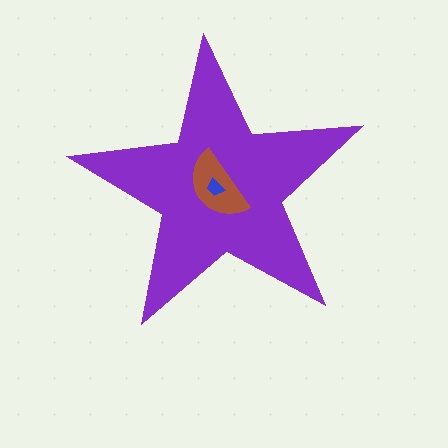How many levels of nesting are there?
3.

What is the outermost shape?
The purple star.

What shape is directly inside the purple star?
The brown semicircle.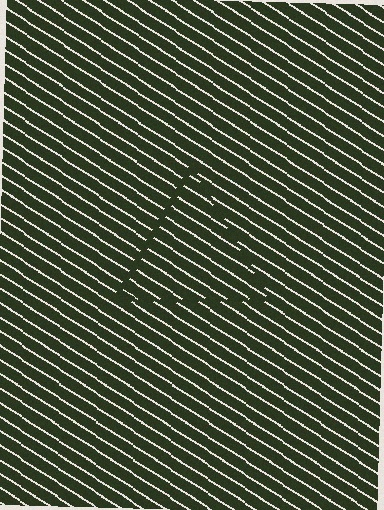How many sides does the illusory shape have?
3 sides — the line-ends trace a triangle.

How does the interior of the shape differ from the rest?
The interior of the shape contains the same grating, shifted by half a period — the contour is defined by the phase discontinuity where line-ends from the inner and outer gratings abut.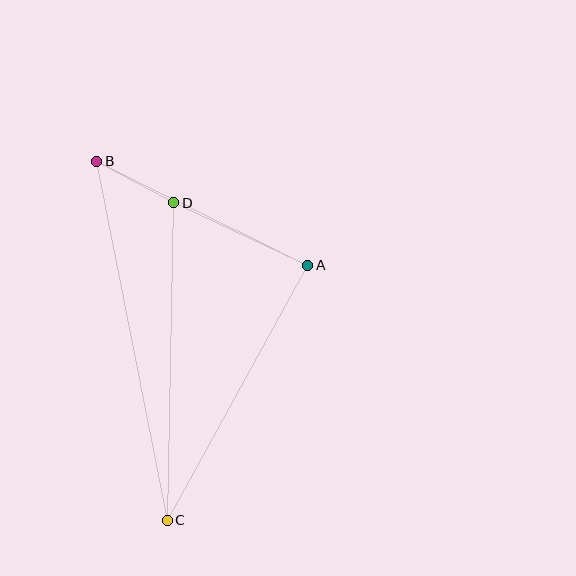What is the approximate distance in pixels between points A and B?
The distance between A and B is approximately 235 pixels.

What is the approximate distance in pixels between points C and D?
The distance between C and D is approximately 317 pixels.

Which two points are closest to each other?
Points B and D are closest to each other.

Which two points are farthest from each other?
Points B and C are farthest from each other.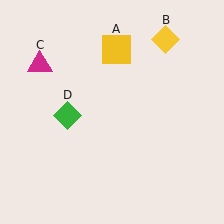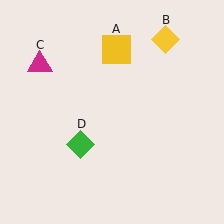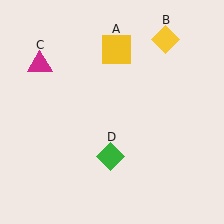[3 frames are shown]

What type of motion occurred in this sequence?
The green diamond (object D) rotated counterclockwise around the center of the scene.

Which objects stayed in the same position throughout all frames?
Yellow square (object A) and yellow diamond (object B) and magenta triangle (object C) remained stationary.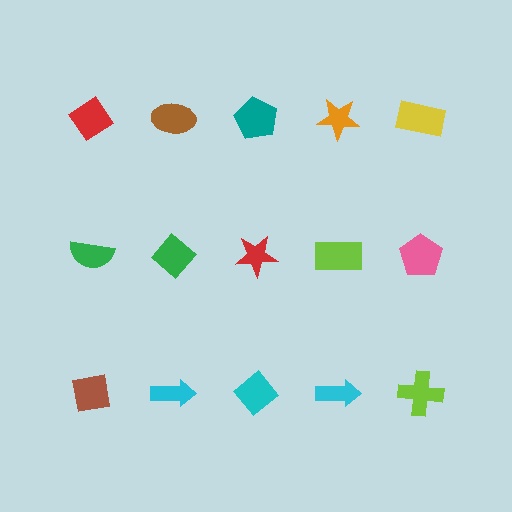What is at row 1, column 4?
An orange star.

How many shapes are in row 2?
5 shapes.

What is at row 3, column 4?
A cyan arrow.